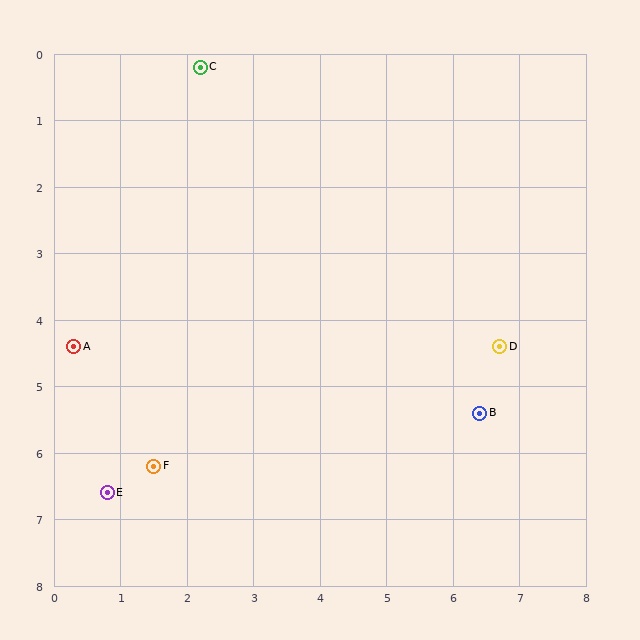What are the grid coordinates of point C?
Point C is at approximately (2.2, 0.2).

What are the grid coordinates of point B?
Point B is at approximately (6.4, 5.4).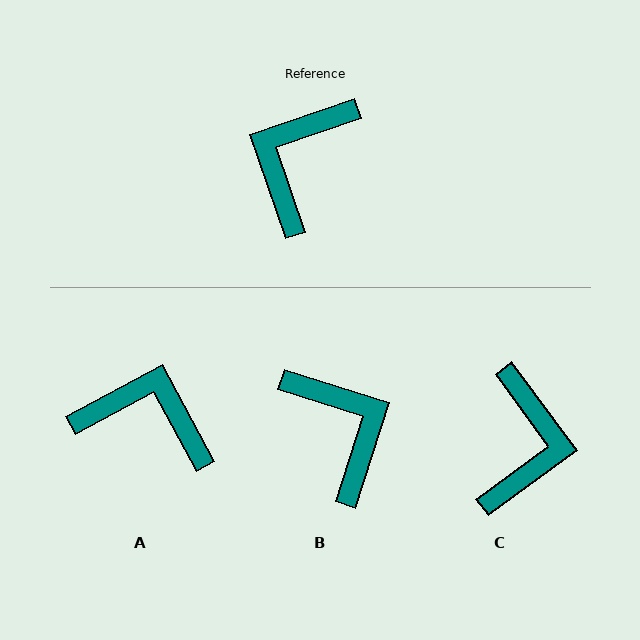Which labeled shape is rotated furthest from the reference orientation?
C, about 163 degrees away.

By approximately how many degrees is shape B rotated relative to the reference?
Approximately 126 degrees clockwise.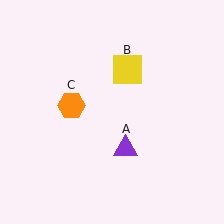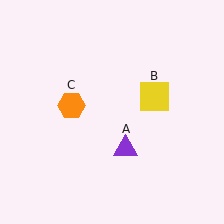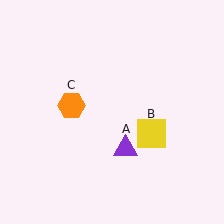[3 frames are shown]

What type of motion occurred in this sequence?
The yellow square (object B) rotated clockwise around the center of the scene.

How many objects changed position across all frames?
1 object changed position: yellow square (object B).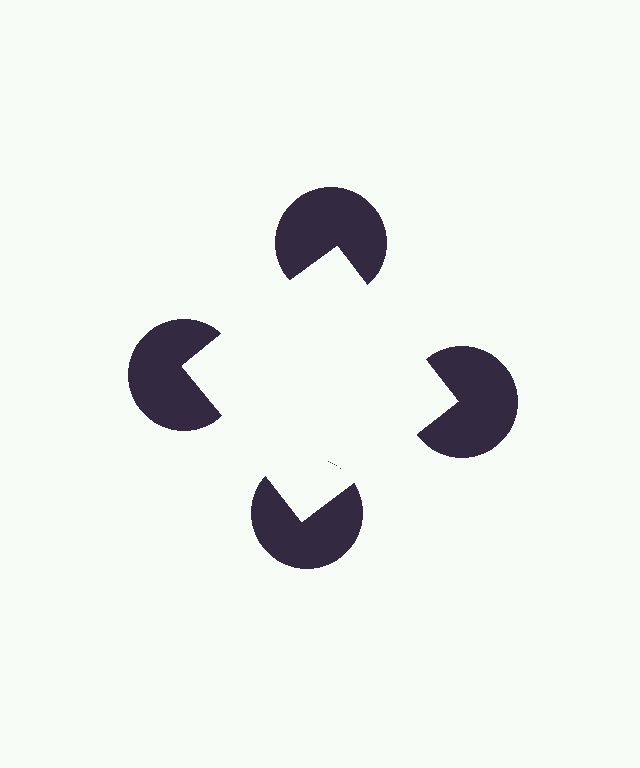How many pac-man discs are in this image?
There are 4 — one at each vertex of the illusory square.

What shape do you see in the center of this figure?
An illusory square — its edges are inferred from the aligned wedge cuts in the pac-man discs, not physically drawn.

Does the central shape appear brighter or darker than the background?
It typically appears slightly brighter than the background, even though no actual brightness change is drawn.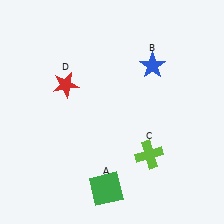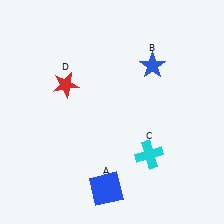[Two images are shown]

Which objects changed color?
A changed from green to blue. C changed from lime to cyan.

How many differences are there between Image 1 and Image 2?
There are 2 differences between the two images.